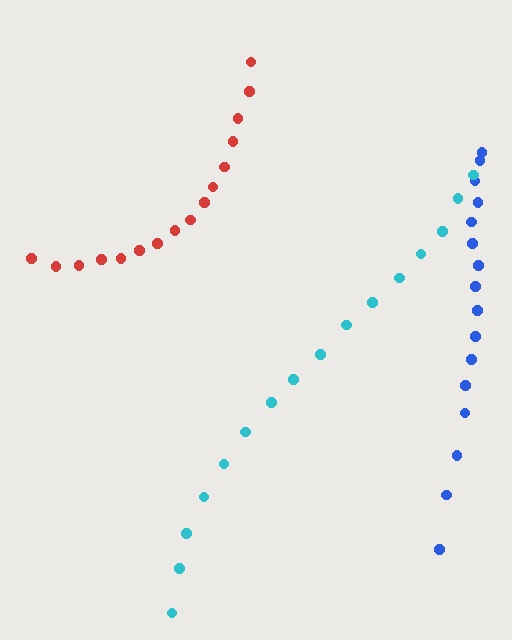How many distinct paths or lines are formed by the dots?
There are 3 distinct paths.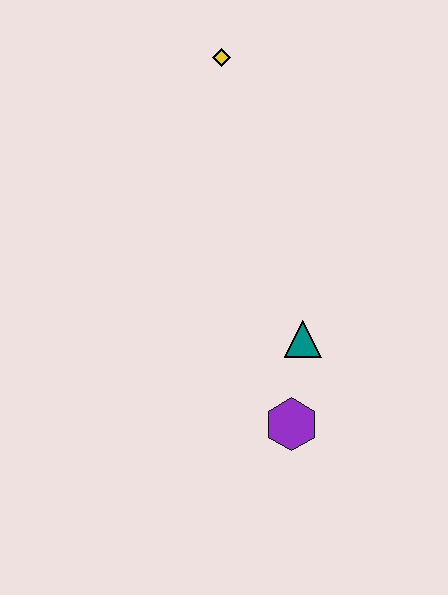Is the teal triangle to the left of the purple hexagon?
No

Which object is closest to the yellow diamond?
The teal triangle is closest to the yellow diamond.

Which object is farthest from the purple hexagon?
The yellow diamond is farthest from the purple hexagon.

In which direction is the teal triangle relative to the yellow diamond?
The teal triangle is below the yellow diamond.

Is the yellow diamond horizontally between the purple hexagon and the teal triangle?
No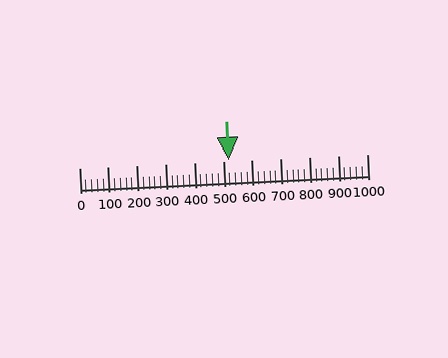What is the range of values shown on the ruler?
The ruler shows values from 0 to 1000.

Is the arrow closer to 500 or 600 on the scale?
The arrow is closer to 500.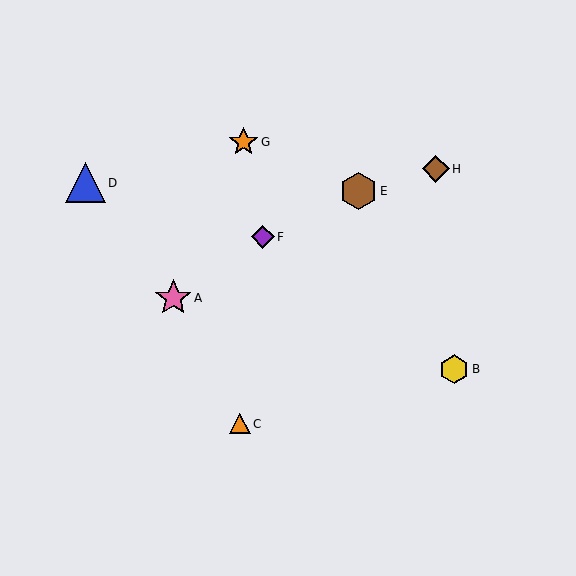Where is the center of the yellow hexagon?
The center of the yellow hexagon is at (454, 369).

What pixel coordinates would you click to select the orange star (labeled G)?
Click at (244, 142) to select the orange star G.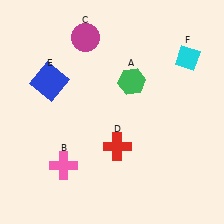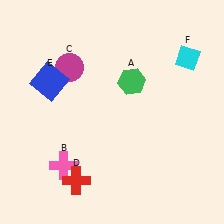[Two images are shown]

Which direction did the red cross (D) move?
The red cross (D) moved left.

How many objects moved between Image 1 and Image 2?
2 objects moved between the two images.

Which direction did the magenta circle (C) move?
The magenta circle (C) moved down.